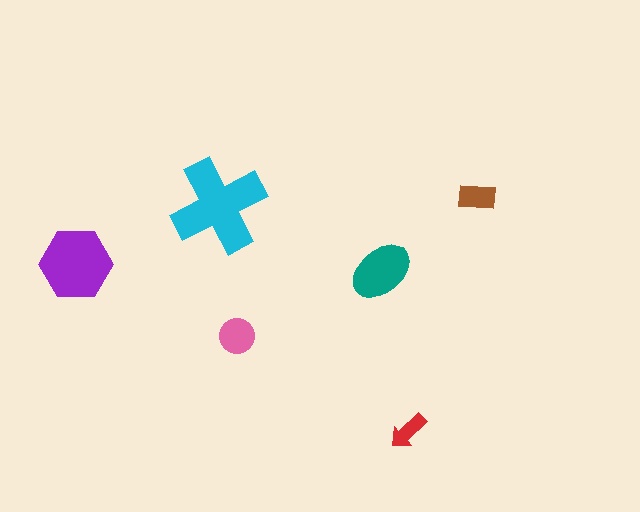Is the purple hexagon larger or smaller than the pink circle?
Larger.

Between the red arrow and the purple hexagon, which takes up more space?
The purple hexagon.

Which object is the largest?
The cyan cross.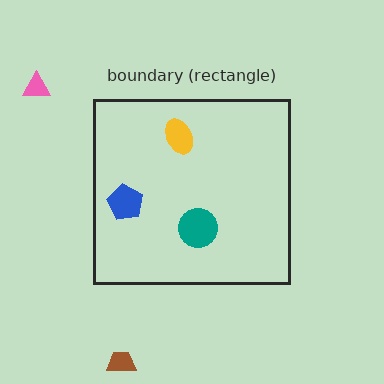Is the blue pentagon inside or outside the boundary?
Inside.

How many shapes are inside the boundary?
3 inside, 2 outside.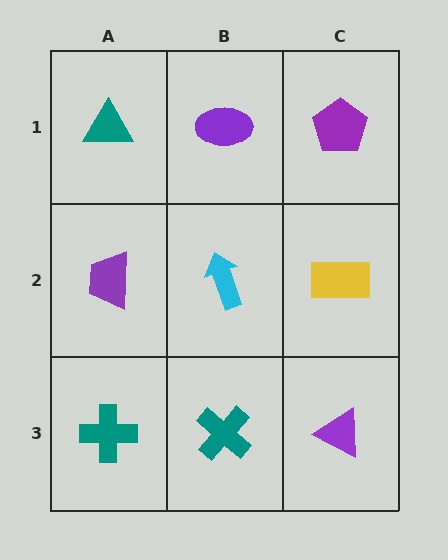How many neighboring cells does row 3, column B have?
3.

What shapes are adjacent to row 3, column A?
A purple trapezoid (row 2, column A), a teal cross (row 3, column B).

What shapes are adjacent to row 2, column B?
A purple ellipse (row 1, column B), a teal cross (row 3, column B), a purple trapezoid (row 2, column A), a yellow rectangle (row 2, column C).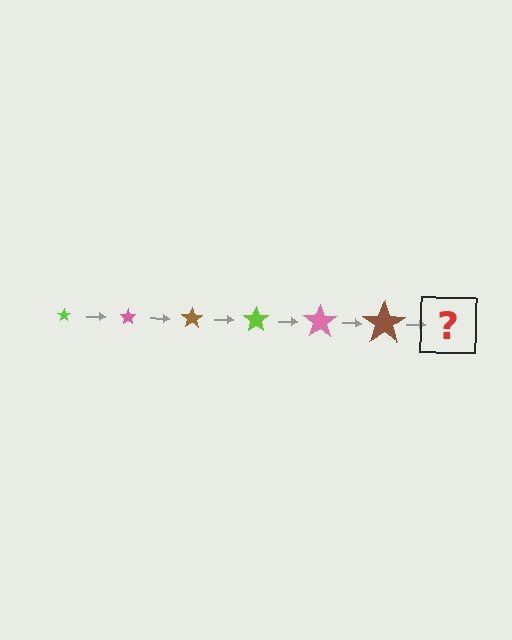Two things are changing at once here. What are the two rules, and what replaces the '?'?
The two rules are that the star grows larger each step and the color cycles through lime, pink, and brown. The '?' should be a lime star, larger than the previous one.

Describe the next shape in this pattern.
It should be a lime star, larger than the previous one.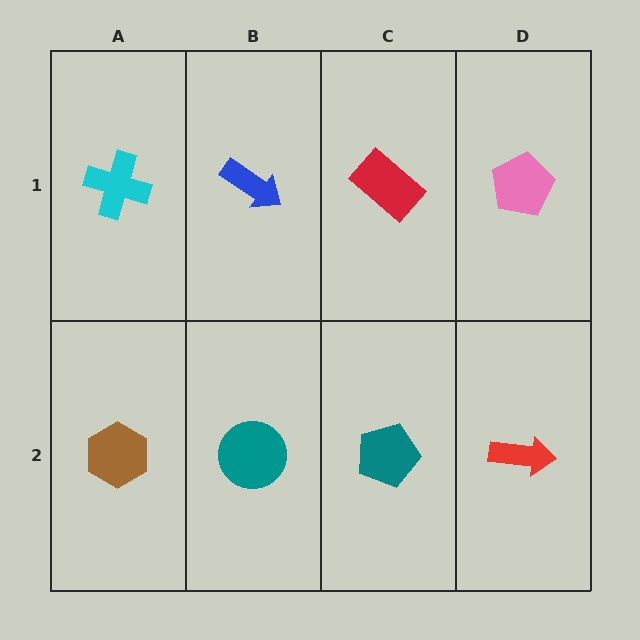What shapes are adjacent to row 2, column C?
A red rectangle (row 1, column C), a teal circle (row 2, column B), a red arrow (row 2, column D).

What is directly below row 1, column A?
A brown hexagon.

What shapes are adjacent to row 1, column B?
A teal circle (row 2, column B), a cyan cross (row 1, column A), a red rectangle (row 1, column C).